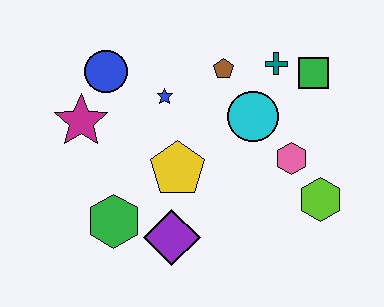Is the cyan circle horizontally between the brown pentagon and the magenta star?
No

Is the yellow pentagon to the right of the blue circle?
Yes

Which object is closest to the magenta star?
The blue circle is closest to the magenta star.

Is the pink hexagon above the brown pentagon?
No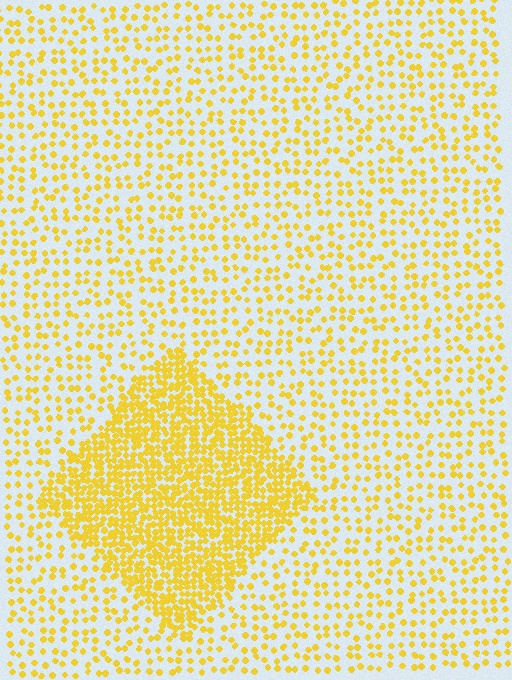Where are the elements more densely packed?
The elements are more densely packed inside the diamond boundary.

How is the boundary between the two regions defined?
The boundary is defined by a change in element density (approximately 2.7x ratio). All elements are the same color, size, and shape.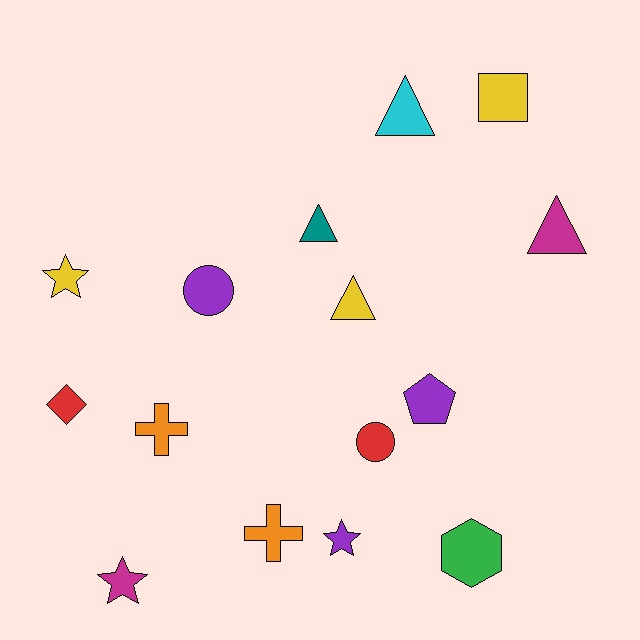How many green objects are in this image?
There is 1 green object.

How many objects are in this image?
There are 15 objects.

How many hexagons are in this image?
There is 1 hexagon.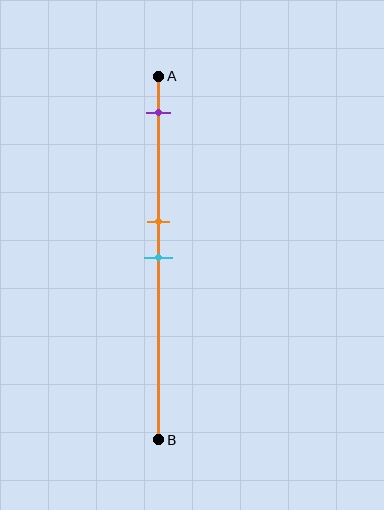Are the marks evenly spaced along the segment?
No, the marks are not evenly spaced.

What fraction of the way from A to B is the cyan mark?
The cyan mark is approximately 50% (0.5) of the way from A to B.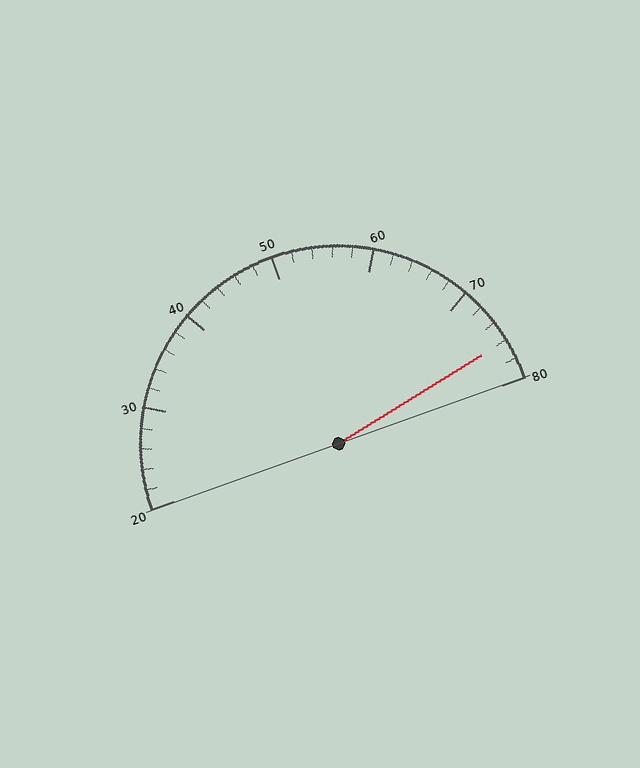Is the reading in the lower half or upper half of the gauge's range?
The reading is in the upper half of the range (20 to 80).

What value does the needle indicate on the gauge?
The needle indicates approximately 76.